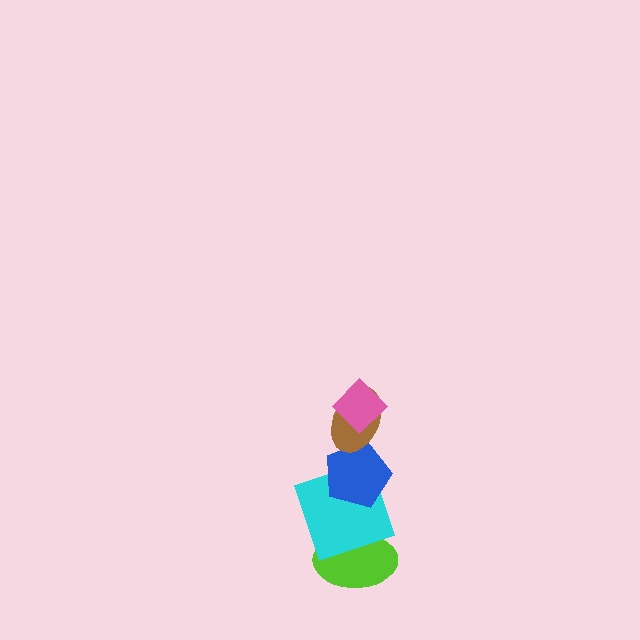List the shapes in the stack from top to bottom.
From top to bottom: the pink diamond, the brown ellipse, the blue pentagon, the cyan square, the lime ellipse.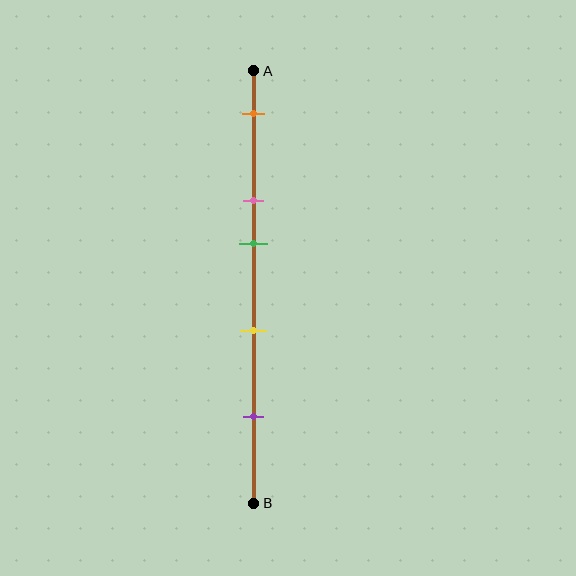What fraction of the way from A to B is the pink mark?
The pink mark is approximately 30% (0.3) of the way from A to B.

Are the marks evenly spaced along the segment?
No, the marks are not evenly spaced.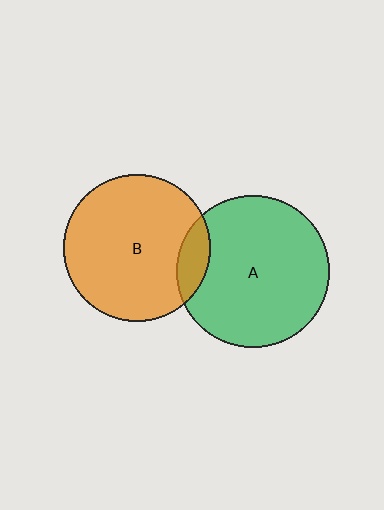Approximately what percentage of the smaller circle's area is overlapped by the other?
Approximately 10%.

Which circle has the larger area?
Circle A (green).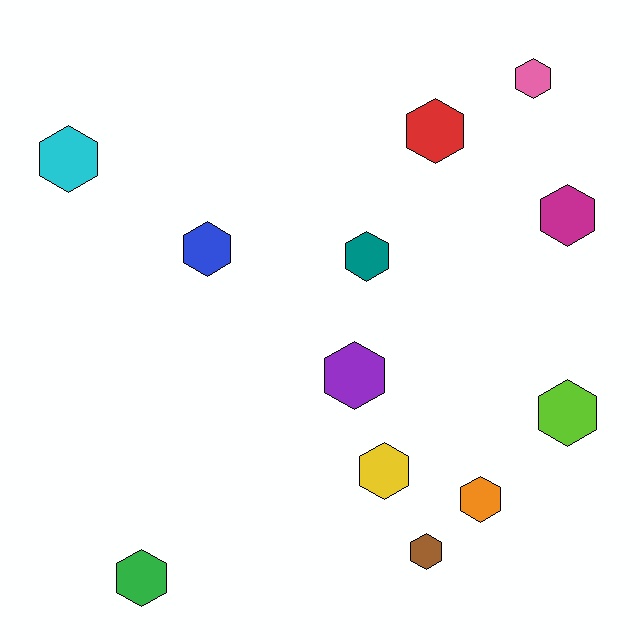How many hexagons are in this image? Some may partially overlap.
There are 12 hexagons.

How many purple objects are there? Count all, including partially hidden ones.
There is 1 purple object.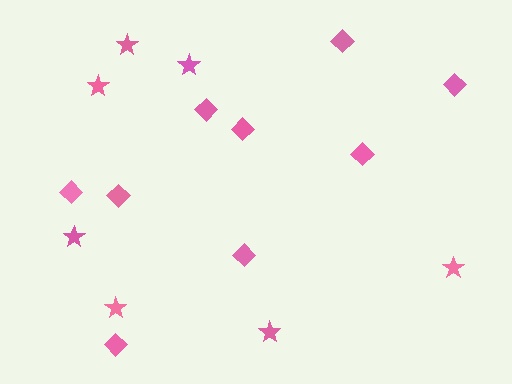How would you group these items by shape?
There are 2 groups: one group of diamonds (9) and one group of stars (7).